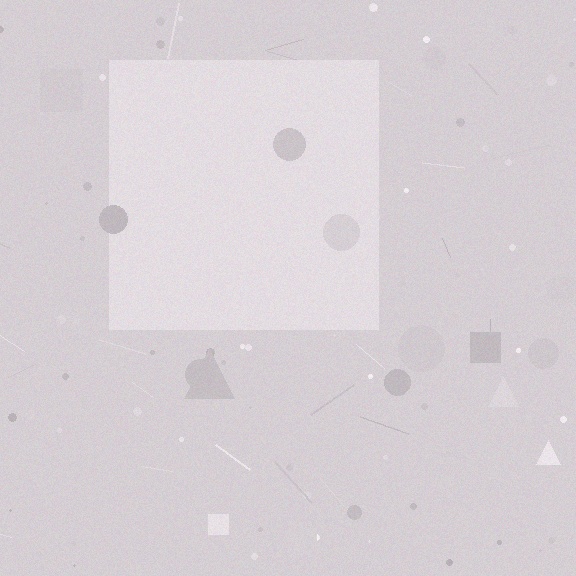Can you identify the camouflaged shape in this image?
The camouflaged shape is a square.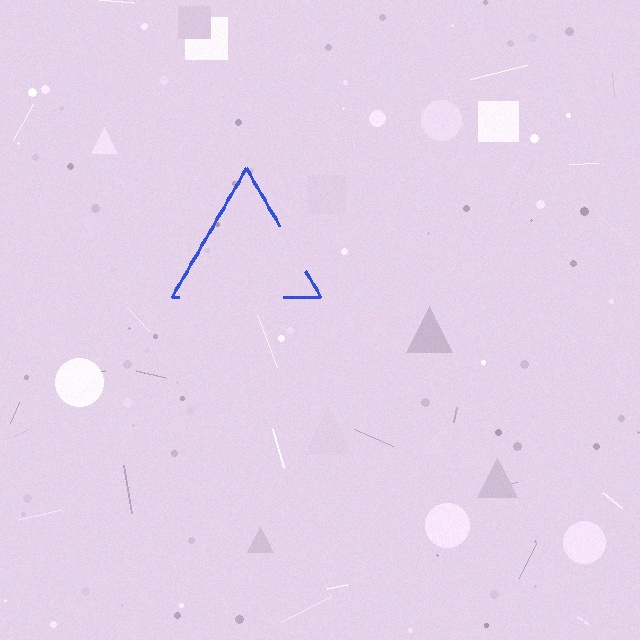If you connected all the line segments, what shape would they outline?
They would outline a triangle.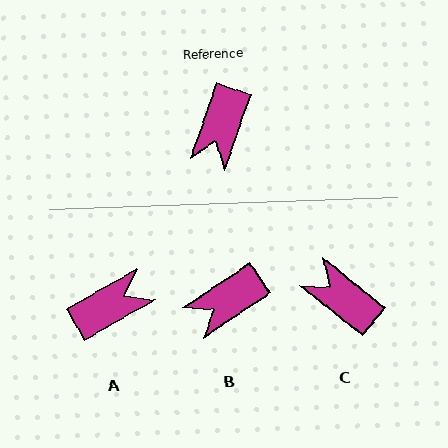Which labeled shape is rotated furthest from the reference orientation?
A, about 139 degrees away.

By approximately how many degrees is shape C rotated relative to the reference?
Approximately 109 degrees clockwise.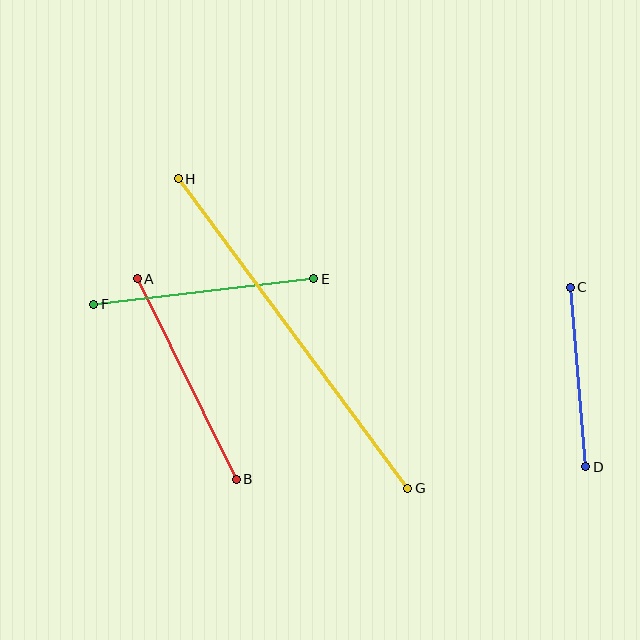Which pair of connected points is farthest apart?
Points G and H are farthest apart.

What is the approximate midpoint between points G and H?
The midpoint is at approximately (293, 334) pixels.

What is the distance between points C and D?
The distance is approximately 180 pixels.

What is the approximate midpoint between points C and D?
The midpoint is at approximately (578, 377) pixels.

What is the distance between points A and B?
The distance is approximately 224 pixels.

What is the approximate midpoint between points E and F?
The midpoint is at approximately (204, 291) pixels.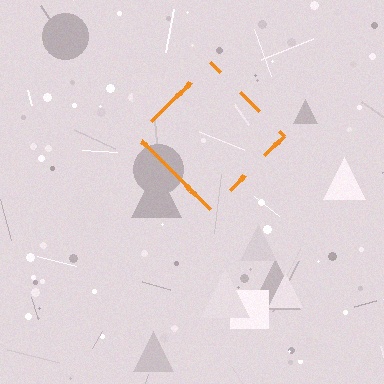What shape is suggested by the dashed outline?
The dashed outline suggests a diamond.